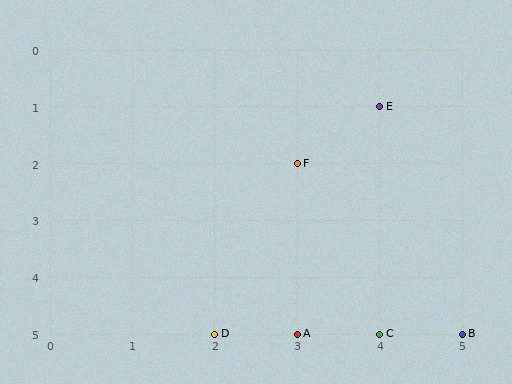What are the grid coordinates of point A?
Point A is at grid coordinates (3, 5).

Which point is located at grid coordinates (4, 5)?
Point C is at (4, 5).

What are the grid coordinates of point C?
Point C is at grid coordinates (4, 5).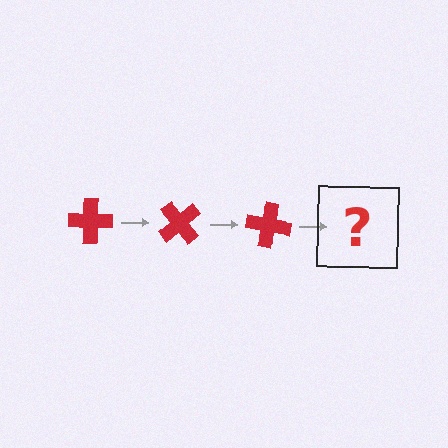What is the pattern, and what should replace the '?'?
The pattern is that the cross rotates 50 degrees each step. The '?' should be a red cross rotated 150 degrees.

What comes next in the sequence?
The next element should be a red cross rotated 150 degrees.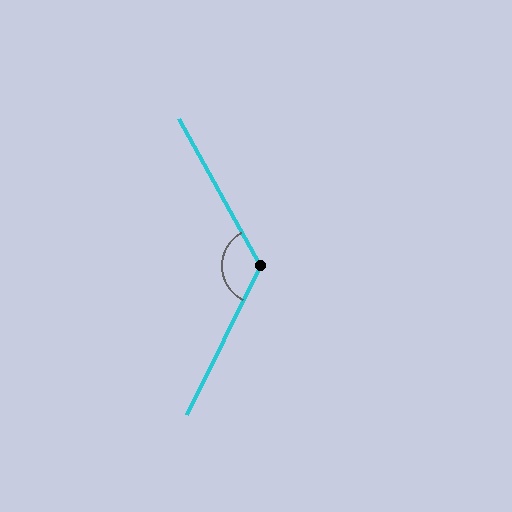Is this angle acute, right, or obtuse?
It is obtuse.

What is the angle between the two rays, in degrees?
Approximately 125 degrees.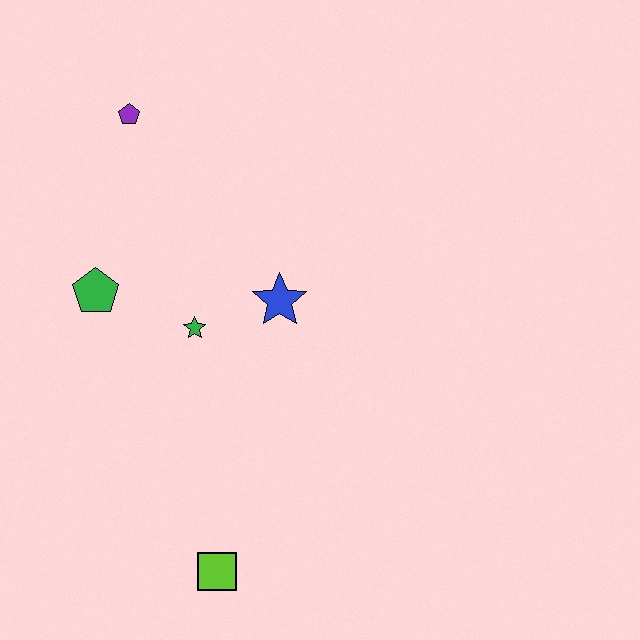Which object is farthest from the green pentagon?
The lime square is farthest from the green pentagon.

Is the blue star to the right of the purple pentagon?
Yes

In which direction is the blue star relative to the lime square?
The blue star is above the lime square.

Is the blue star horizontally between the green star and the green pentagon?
No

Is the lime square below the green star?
Yes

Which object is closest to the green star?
The blue star is closest to the green star.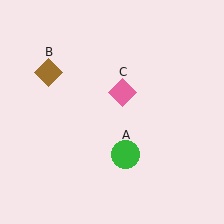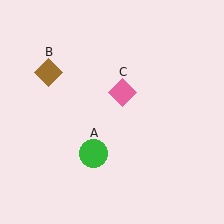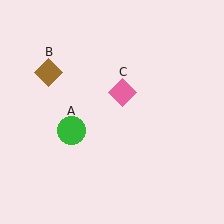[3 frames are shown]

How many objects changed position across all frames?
1 object changed position: green circle (object A).